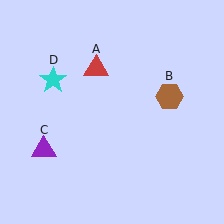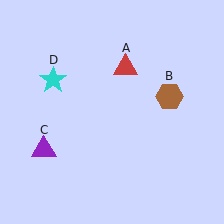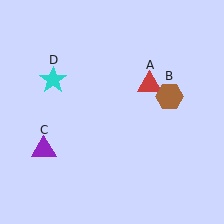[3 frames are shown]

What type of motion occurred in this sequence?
The red triangle (object A) rotated clockwise around the center of the scene.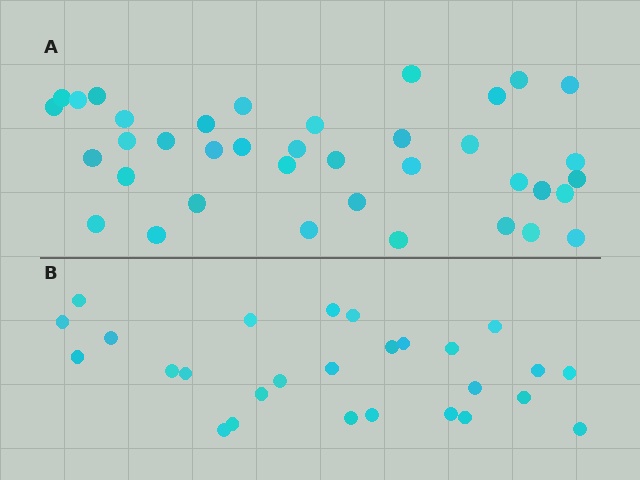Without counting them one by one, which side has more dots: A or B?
Region A (the top region) has more dots.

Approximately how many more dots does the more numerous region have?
Region A has roughly 12 or so more dots than region B.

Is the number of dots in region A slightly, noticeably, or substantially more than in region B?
Region A has noticeably more, but not dramatically so. The ratio is roughly 1.4 to 1.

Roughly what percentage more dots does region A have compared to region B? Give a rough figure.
About 40% more.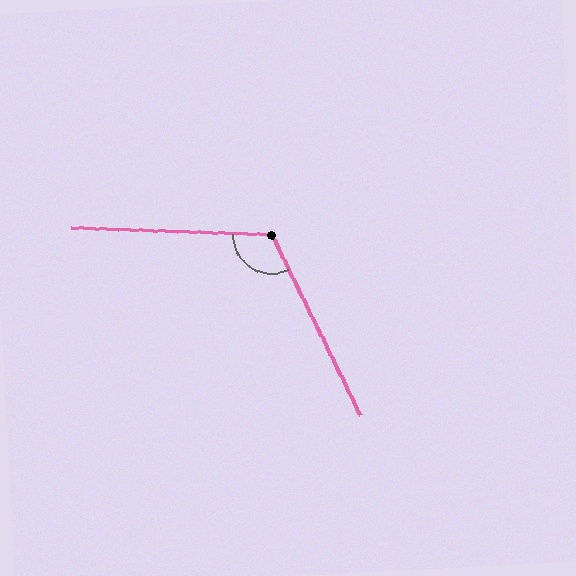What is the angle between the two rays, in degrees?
Approximately 118 degrees.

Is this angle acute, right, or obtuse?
It is obtuse.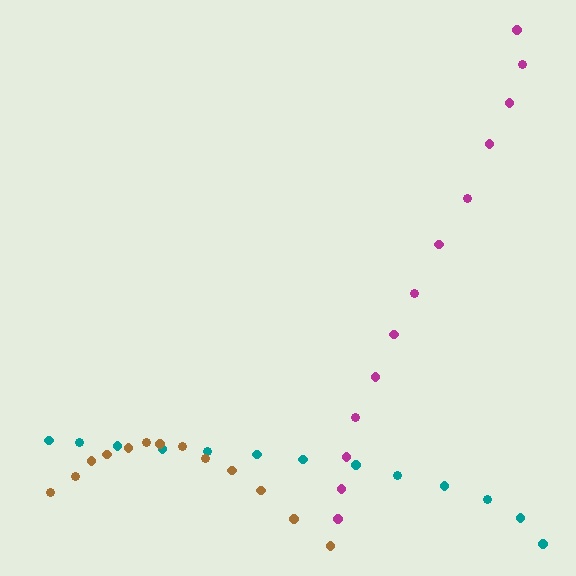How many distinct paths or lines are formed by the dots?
There are 3 distinct paths.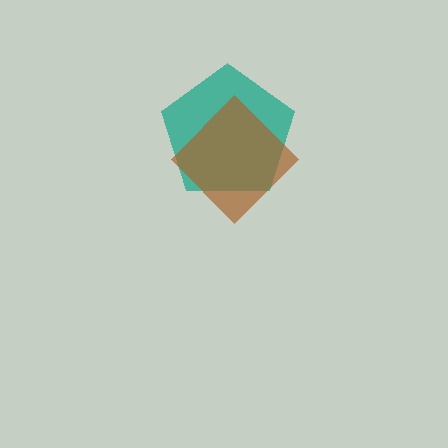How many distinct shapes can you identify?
There are 2 distinct shapes: a teal pentagon, a brown diamond.